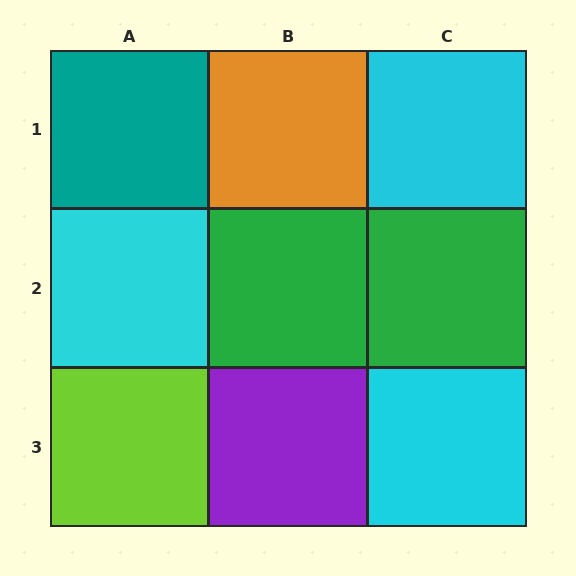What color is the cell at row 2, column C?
Green.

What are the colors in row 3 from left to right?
Lime, purple, cyan.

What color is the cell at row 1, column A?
Teal.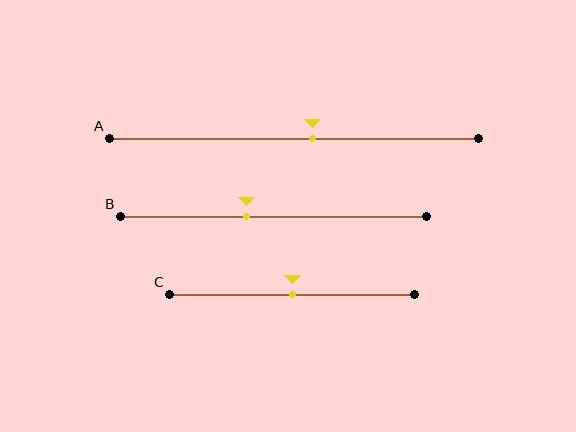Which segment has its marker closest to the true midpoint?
Segment C has its marker closest to the true midpoint.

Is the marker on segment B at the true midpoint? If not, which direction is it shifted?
No, the marker on segment B is shifted to the left by about 9% of the segment length.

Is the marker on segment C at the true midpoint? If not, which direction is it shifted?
Yes, the marker on segment C is at the true midpoint.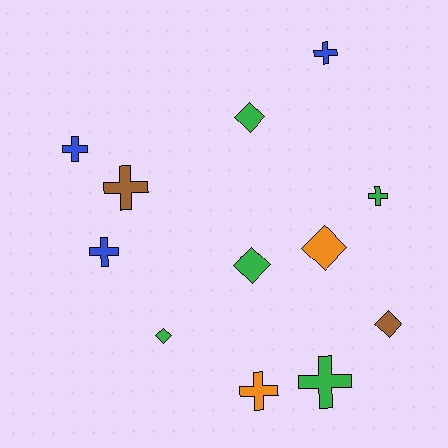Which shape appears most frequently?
Cross, with 7 objects.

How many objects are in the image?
There are 12 objects.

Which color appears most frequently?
Green, with 5 objects.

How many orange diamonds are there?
There is 1 orange diamond.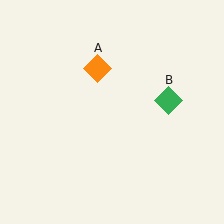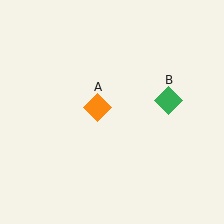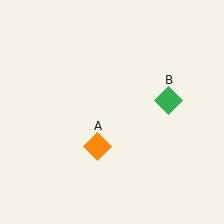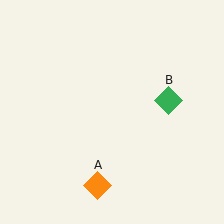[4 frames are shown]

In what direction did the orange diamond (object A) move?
The orange diamond (object A) moved down.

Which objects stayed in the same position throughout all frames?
Green diamond (object B) remained stationary.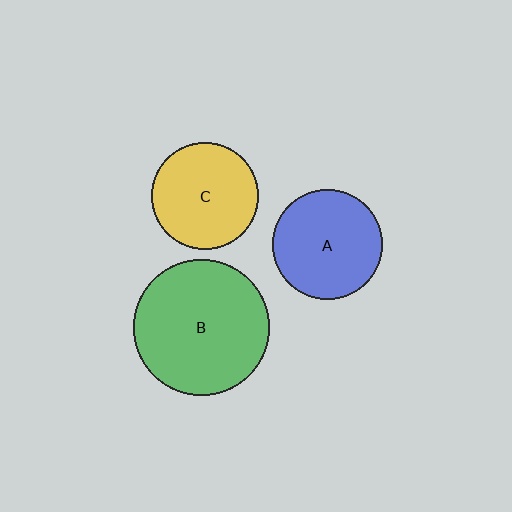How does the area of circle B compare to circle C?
Approximately 1.6 times.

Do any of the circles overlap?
No, none of the circles overlap.